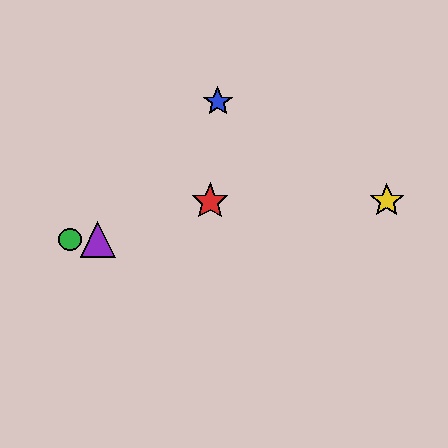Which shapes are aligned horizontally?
The green circle, the purple triangle are aligned horizontally.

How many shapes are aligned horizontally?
2 shapes (the green circle, the purple triangle) are aligned horizontally.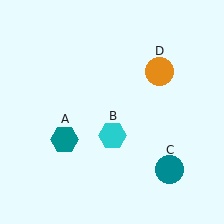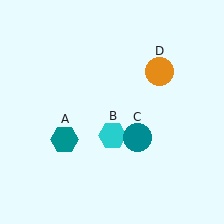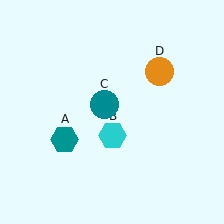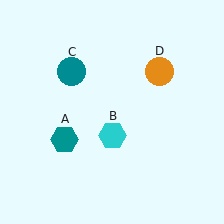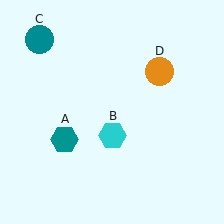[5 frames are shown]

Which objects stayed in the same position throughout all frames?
Teal hexagon (object A) and cyan hexagon (object B) and orange circle (object D) remained stationary.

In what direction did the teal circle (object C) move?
The teal circle (object C) moved up and to the left.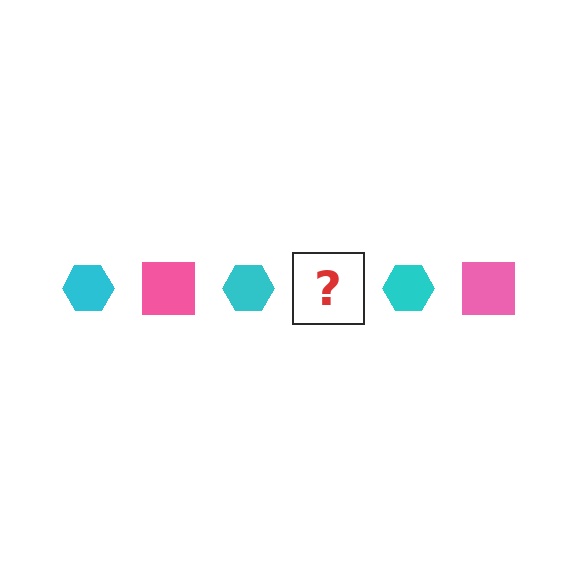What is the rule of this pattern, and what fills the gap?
The rule is that the pattern alternates between cyan hexagon and pink square. The gap should be filled with a pink square.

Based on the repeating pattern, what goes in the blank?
The blank should be a pink square.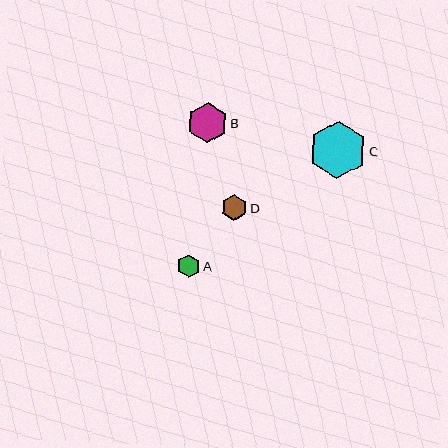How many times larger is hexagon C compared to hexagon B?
Hexagon C is approximately 1.4 times the size of hexagon B.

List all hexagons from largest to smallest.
From largest to smallest: C, B, D, A.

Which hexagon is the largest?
Hexagon C is the largest with a size of approximately 57 pixels.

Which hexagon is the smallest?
Hexagon A is the smallest with a size of approximately 22 pixels.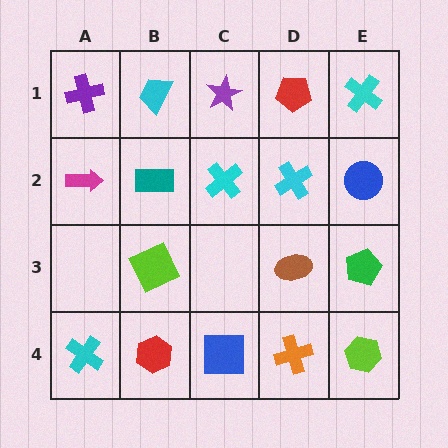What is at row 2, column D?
A cyan cross.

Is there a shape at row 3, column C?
No, that cell is empty.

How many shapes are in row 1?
5 shapes.